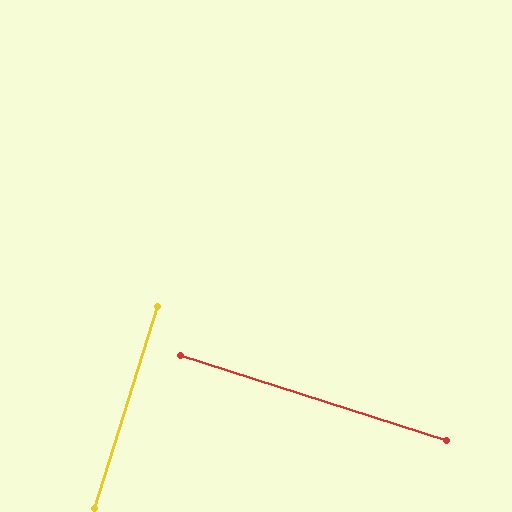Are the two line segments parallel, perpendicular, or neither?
Perpendicular — they meet at approximately 90°.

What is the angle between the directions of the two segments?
Approximately 90 degrees.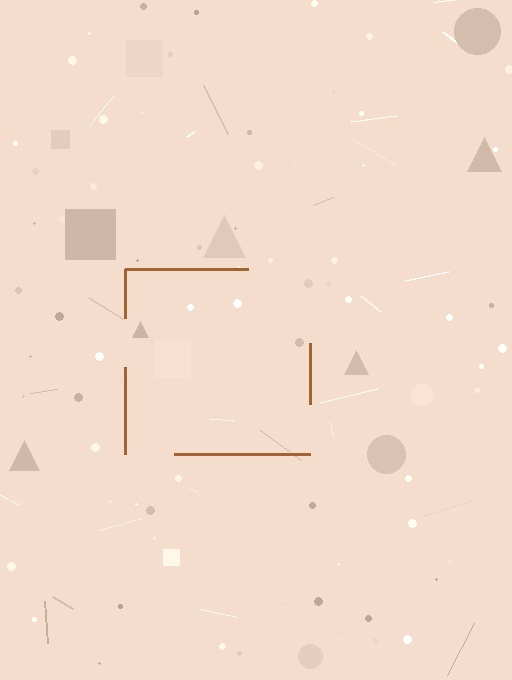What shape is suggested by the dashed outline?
The dashed outline suggests a square.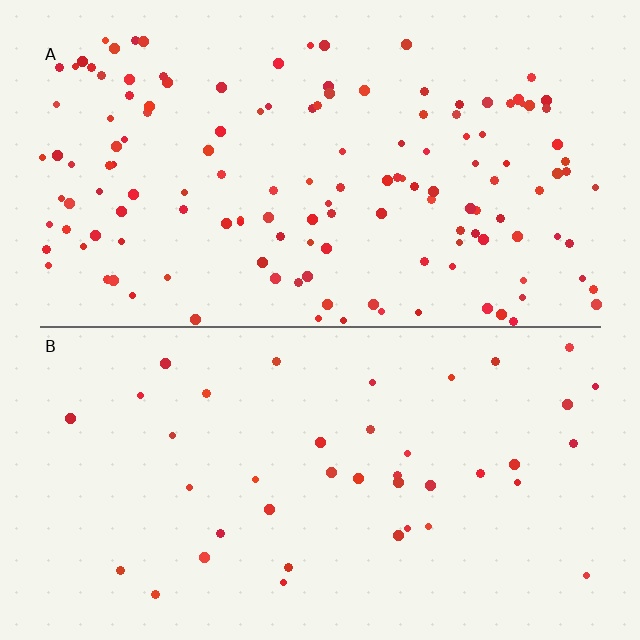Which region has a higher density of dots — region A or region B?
A (the top).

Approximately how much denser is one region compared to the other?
Approximately 3.4× — region A over region B.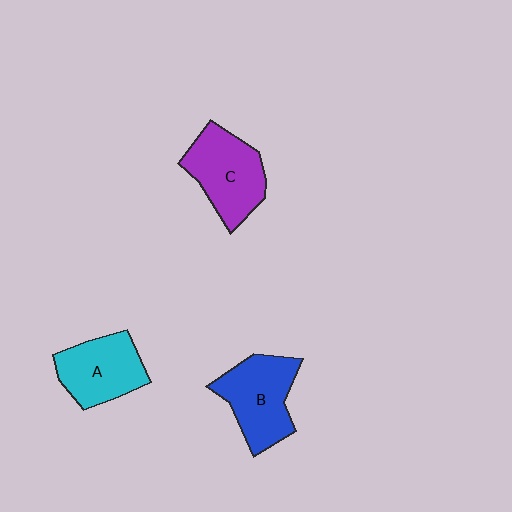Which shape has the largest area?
Shape C (purple).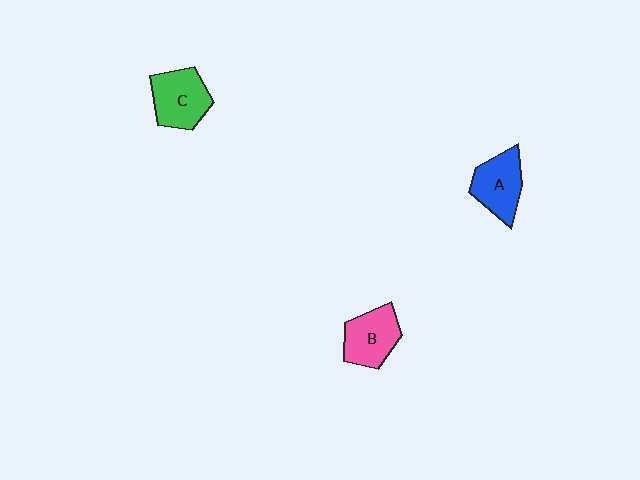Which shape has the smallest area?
Shape B (pink).